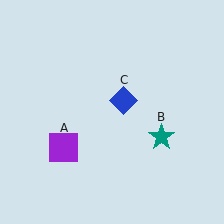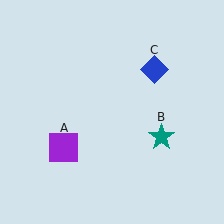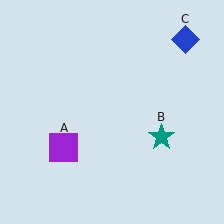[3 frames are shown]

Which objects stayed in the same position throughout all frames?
Purple square (object A) and teal star (object B) remained stationary.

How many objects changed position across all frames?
1 object changed position: blue diamond (object C).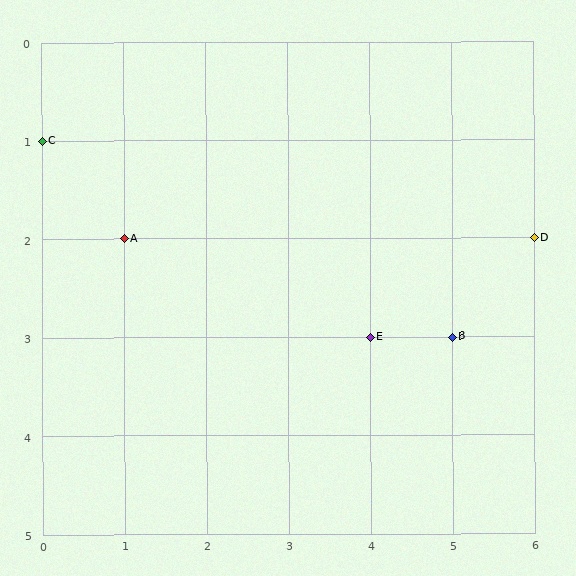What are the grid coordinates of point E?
Point E is at grid coordinates (4, 3).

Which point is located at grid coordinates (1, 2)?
Point A is at (1, 2).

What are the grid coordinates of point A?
Point A is at grid coordinates (1, 2).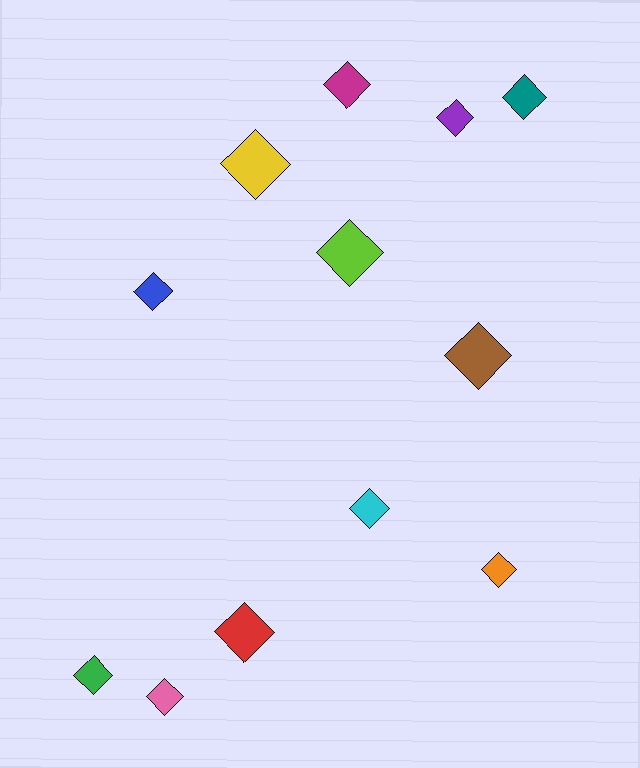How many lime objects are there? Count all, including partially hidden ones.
There is 1 lime object.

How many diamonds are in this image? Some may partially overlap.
There are 12 diamonds.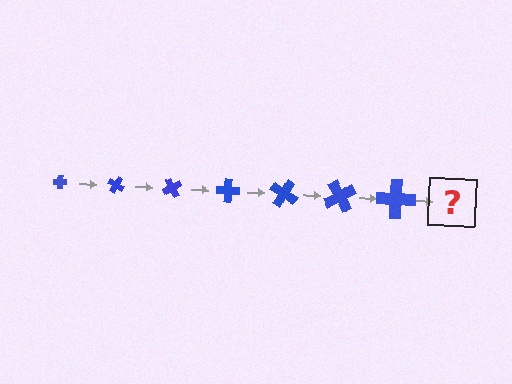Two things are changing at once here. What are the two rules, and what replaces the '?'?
The two rules are that the cross grows larger each step and it rotates 30 degrees each step. The '?' should be a cross, larger than the previous one and rotated 210 degrees from the start.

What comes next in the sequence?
The next element should be a cross, larger than the previous one and rotated 210 degrees from the start.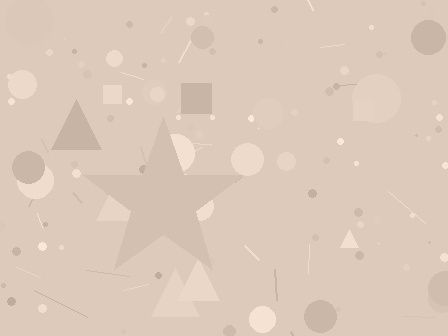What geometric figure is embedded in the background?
A star is embedded in the background.